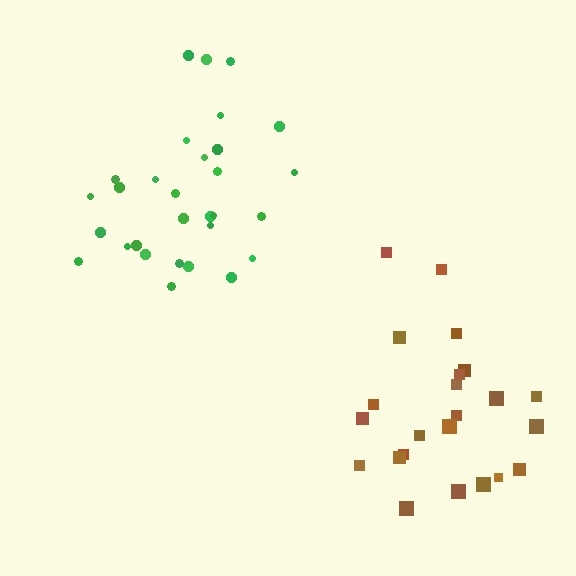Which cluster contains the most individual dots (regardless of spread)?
Green (30).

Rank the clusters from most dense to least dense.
green, brown.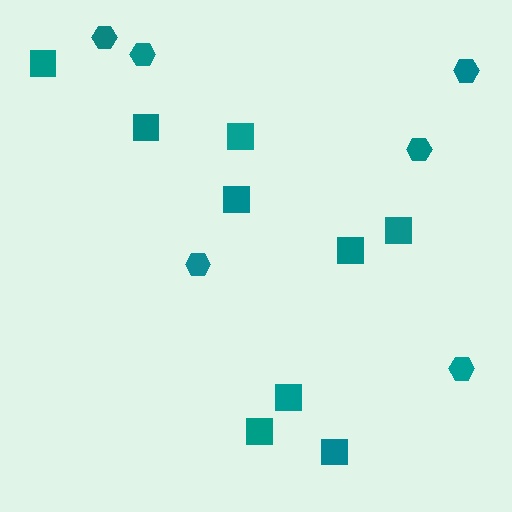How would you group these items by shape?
There are 2 groups: one group of squares (9) and one group of hexagons (6).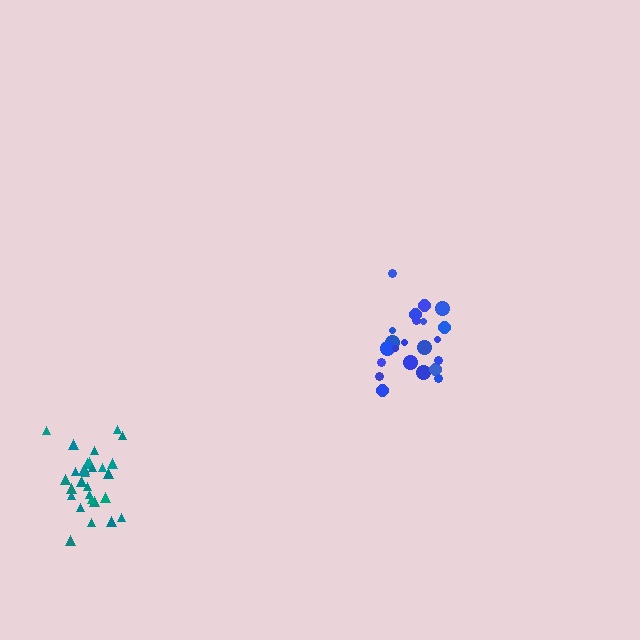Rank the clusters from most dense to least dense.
blue, teal.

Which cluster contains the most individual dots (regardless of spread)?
Teal (29).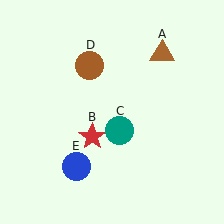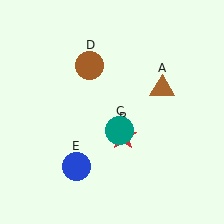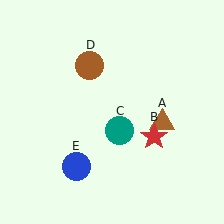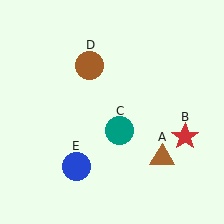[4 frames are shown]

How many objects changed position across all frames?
2 objects changed position: brown triangle (object A), red star (object B).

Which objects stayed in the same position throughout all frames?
Teal circle (object C) and brown circle (object D) and blue circle (object E) remained stationary.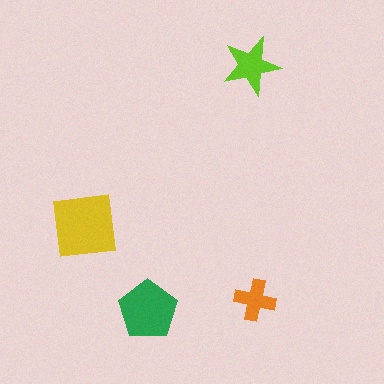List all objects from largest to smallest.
The yellow square, the green pentagon, the lime star, the orange cross.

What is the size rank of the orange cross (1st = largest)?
4th.